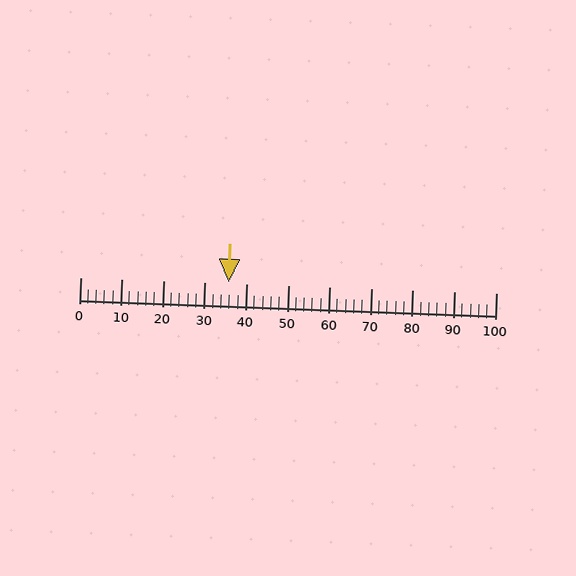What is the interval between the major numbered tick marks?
The major tick marks are spaced 10 units apart.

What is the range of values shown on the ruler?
The ruler shows values from 0 to 100.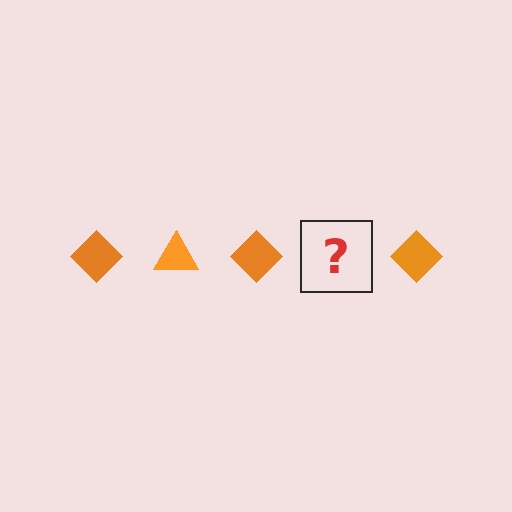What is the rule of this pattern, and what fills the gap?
The rule is that the pattern cycles through diamond, triangle shapes in orange. The gap should be filled with an orange triangle.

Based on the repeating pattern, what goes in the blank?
The blank should be an orange triangle.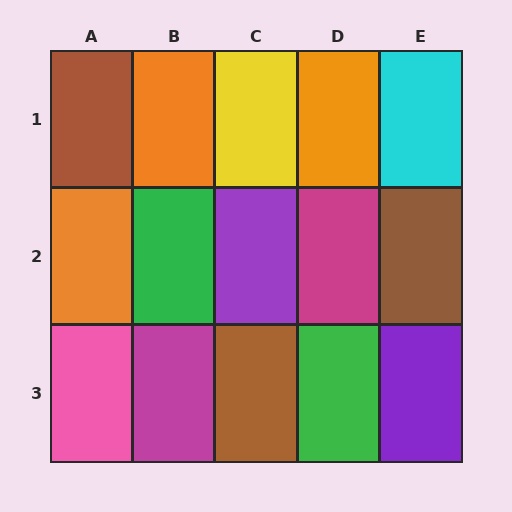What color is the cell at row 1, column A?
Brown.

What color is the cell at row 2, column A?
Orange.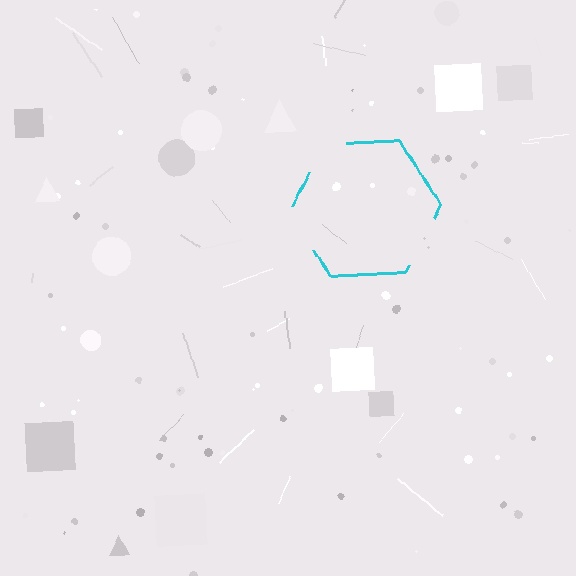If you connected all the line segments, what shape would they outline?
They would outline a hexagon.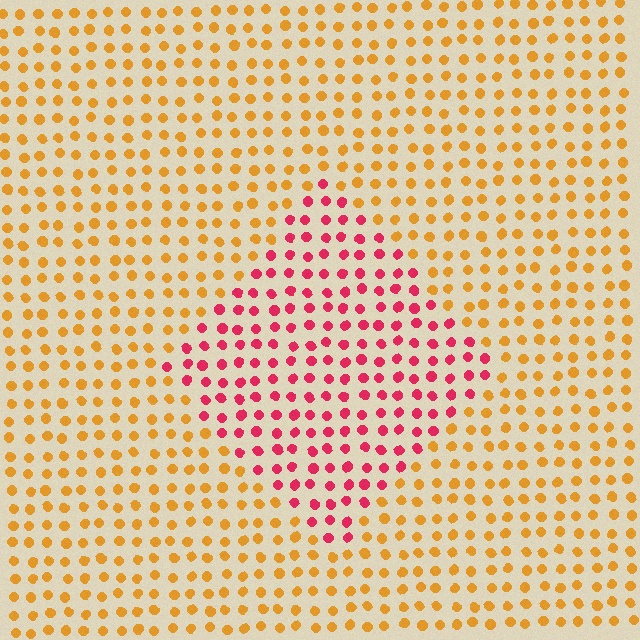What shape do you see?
I see a diamond.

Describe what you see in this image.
The image is filled with small orange elements in a uniform arrangement. A diamond-shaped region is visible where the elements are tinted to a slightly different hue, forming a subtle color boundary.